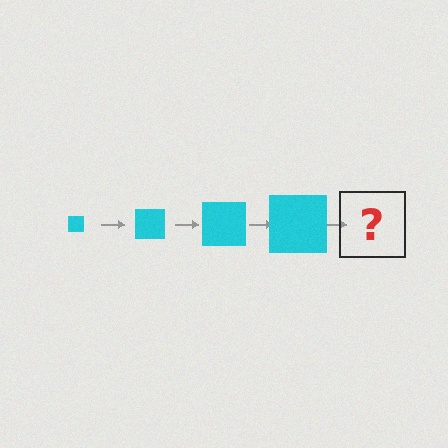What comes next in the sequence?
The next element should be a cyan square, larger than the previous one.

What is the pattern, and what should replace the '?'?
The pattern is that the square gets progressively larger each step. The '?' should be a cyan square, larger than the previous one.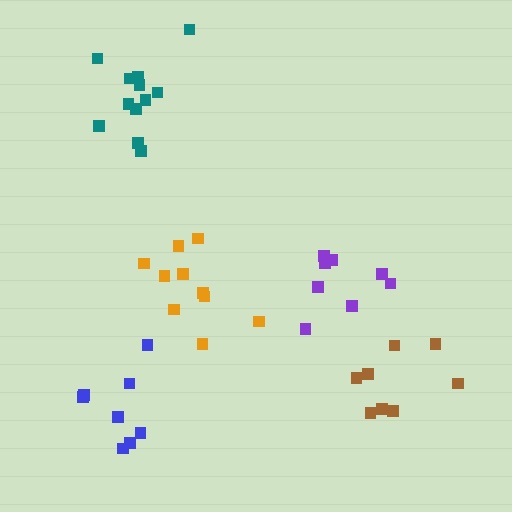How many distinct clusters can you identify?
There are 5 distinct clusters.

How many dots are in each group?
Group 1: 10 dots, Group 2: 8 dots, Group 3: 8 dots, Group 4: 12 dots, Group 5: 8 dots (46 total).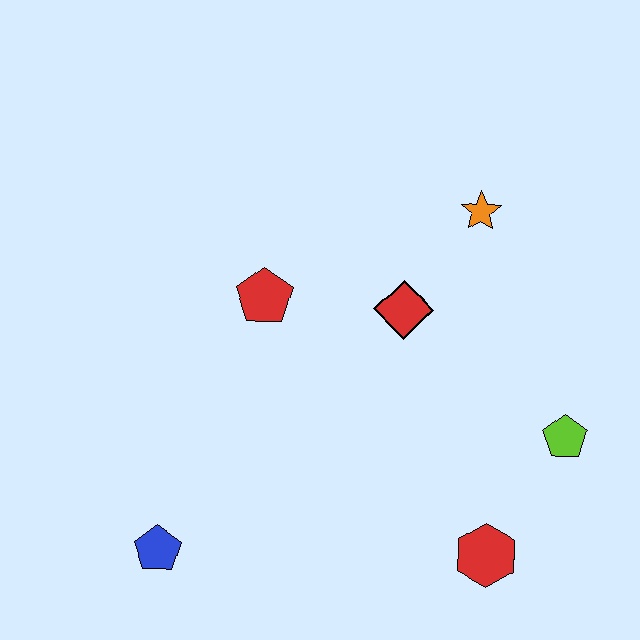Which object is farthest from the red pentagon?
The red hexagon is farthest from the red pentagon.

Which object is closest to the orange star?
The red diamond is closest to the orange star.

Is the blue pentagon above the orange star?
No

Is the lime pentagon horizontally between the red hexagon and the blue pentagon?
No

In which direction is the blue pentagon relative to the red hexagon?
The blue pentagon is to the left of the red hexagon.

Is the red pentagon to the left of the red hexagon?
Yes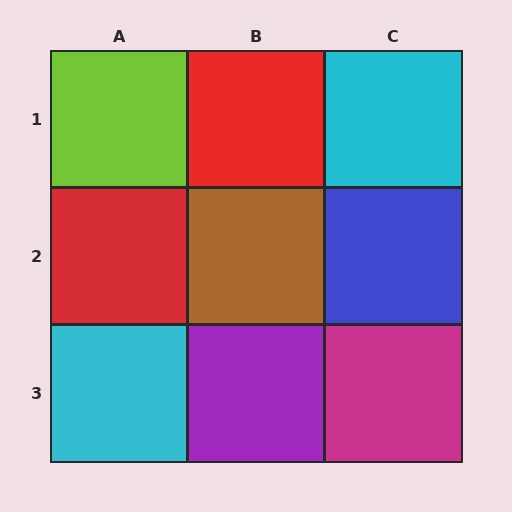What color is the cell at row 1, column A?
Lime.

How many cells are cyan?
2 cells are cyan.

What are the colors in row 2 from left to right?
Red, brown, blue.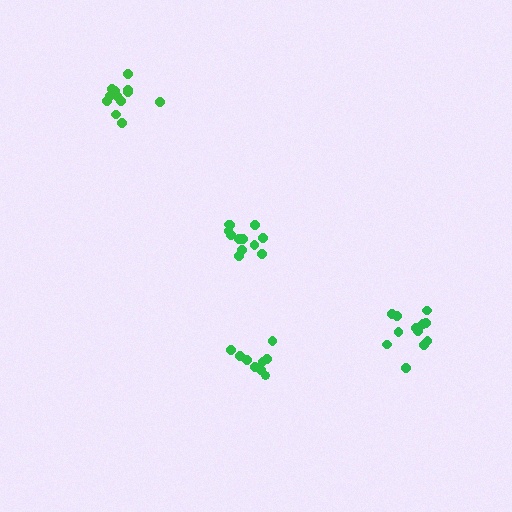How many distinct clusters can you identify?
There are 4 distinct clusters.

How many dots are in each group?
Group 1: 12 dots, Group 2: 12 dots, Group 3: 9 dots, Group 4: 12 dots (45 total).